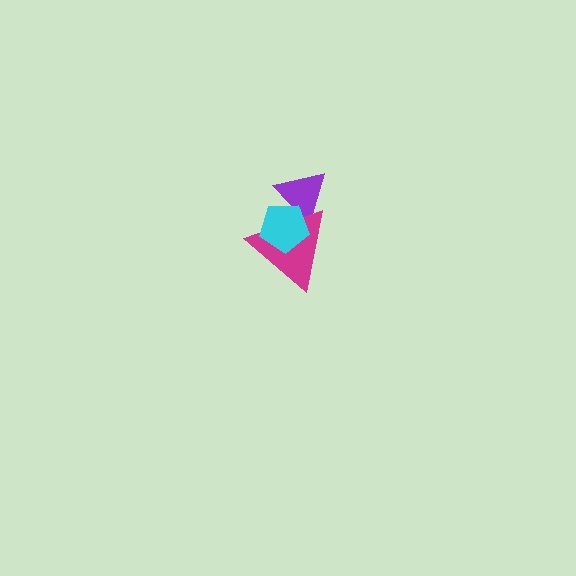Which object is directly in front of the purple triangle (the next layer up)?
The magenta triangle is directly in front of the purple triangle.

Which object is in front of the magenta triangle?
The cyan pentagon is in front of the magenta triangle.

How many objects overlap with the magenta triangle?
2 objects overlap with the magenta triangle.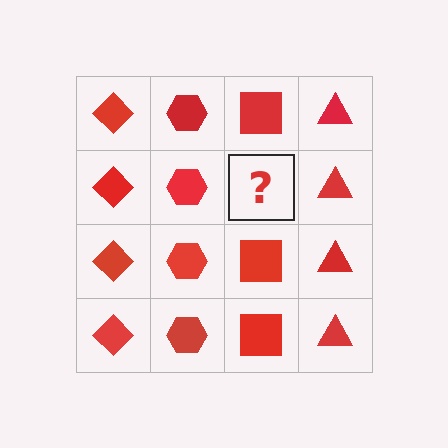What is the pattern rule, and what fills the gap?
The rule is that each column has a consistent shape. The gap should be filled with a red square.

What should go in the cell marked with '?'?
The missing cell should contain a red square.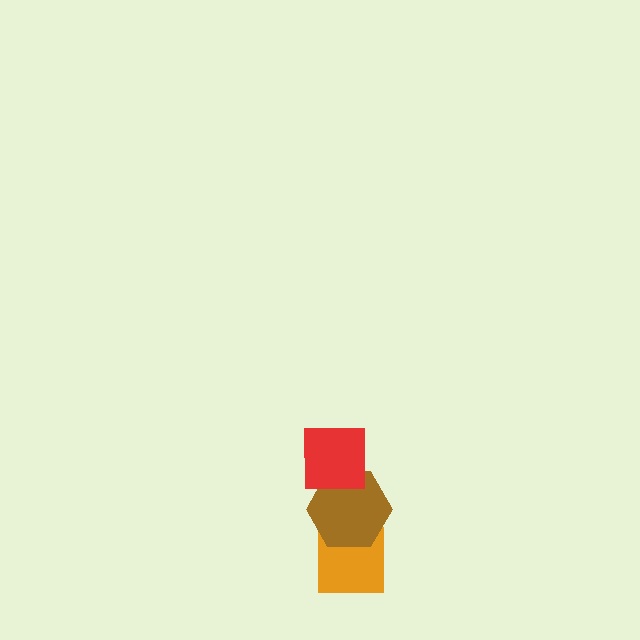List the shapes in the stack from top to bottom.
From top to bottom: the red square, the brown hexagon, the orange square.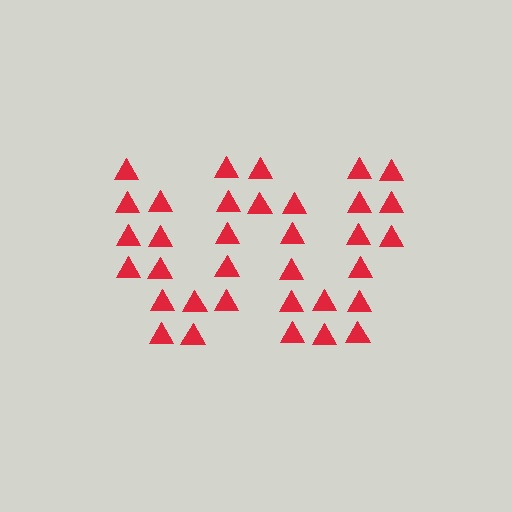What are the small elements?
The small elements are triangles.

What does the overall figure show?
The overall figure shows the letter W.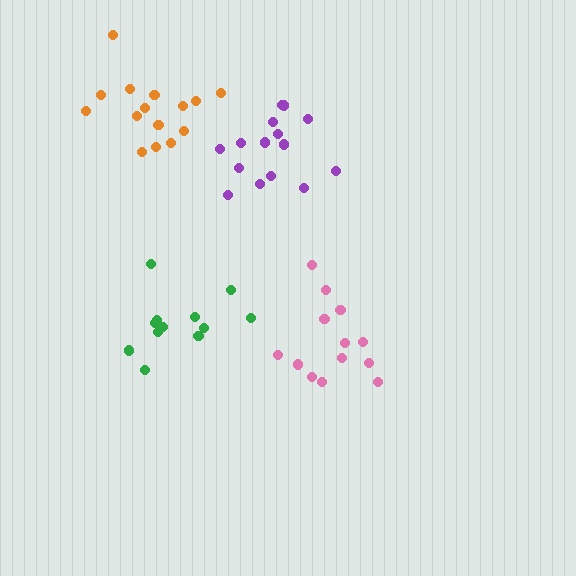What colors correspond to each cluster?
The clusters are colored: purple, orange, pink, green.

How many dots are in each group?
Group 1: 15 dots, Group 2: 15 dots, Group 3: 13 dots, Group 4: 12 dots (55 total).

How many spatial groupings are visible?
There are 4 spatial groupings.